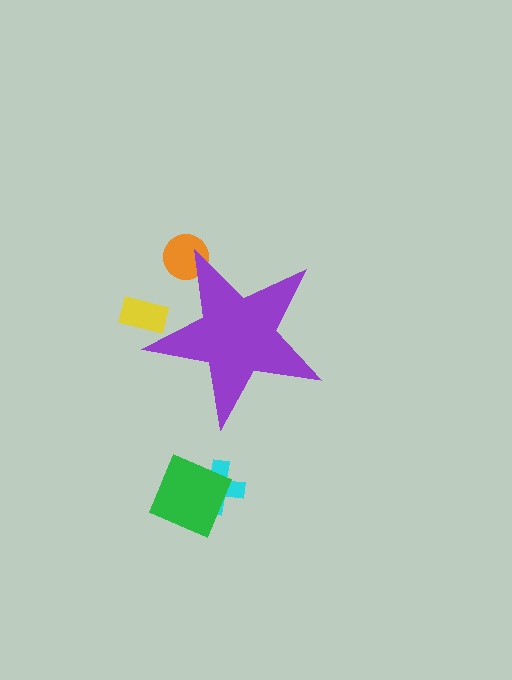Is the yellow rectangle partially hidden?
Yes, the yellow rectangle is partially hidden behind the purple star.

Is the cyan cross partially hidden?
No, the cyan cross is fully visible.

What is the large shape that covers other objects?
A purple star.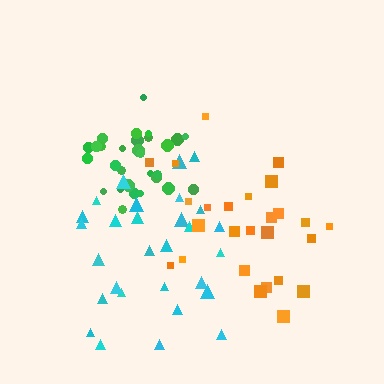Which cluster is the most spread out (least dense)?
Cyan.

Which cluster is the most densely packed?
Green.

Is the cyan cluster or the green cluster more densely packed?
Green.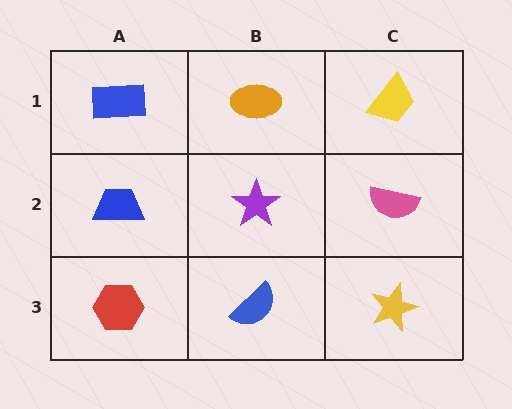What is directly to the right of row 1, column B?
A yellow trapezoid.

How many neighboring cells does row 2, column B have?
4.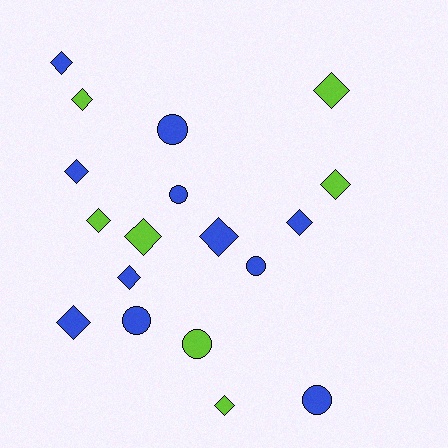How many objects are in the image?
There are 18 objects.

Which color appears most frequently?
Blue, with 11 objects.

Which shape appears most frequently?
Diamond, with 12 objects.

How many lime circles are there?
There is 1 lime circle.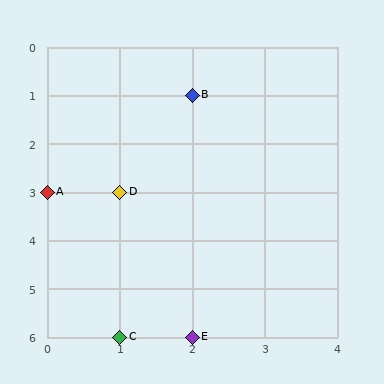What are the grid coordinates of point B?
Point B is at grid coordinates (2, 1).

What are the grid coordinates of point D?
Point D is at grid coordinates (1, 3).